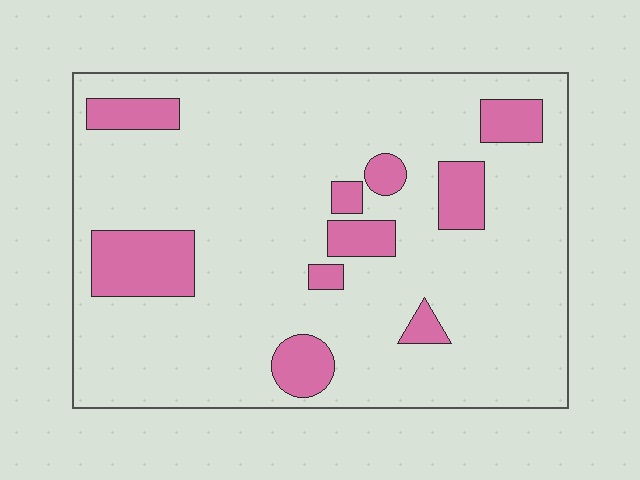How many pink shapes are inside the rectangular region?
10.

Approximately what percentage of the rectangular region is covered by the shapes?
Approximately 15%.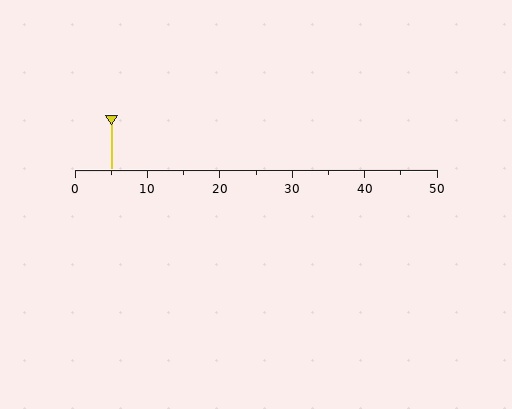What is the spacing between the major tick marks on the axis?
The major ticks are spaced 10 apart.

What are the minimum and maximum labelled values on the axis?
The axis runs from 0 to 50.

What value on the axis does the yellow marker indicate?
The marker indicates approximately 5.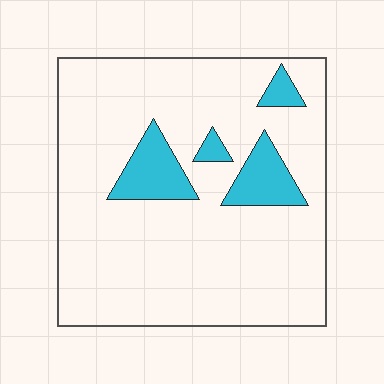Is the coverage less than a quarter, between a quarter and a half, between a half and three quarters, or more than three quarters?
Less than a quarter.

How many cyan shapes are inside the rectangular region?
4.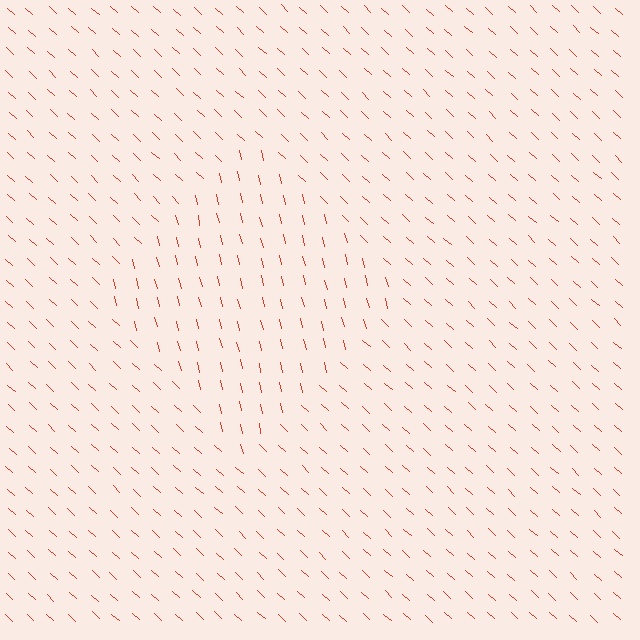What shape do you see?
I see a diamond.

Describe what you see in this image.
The image is filled with small red line segments. A diamond region in the image has lines oriented differently from the surrounding lines, creating a visible texture boundary.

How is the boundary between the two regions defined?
The boundary is defined purely by a change in line orientation (approximately 34 degrees difference). All lines are the same color and thickness.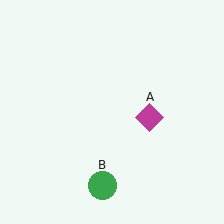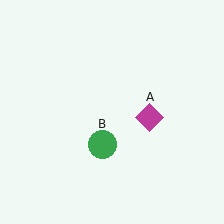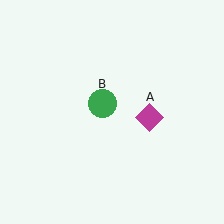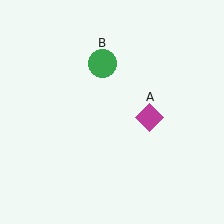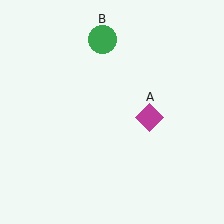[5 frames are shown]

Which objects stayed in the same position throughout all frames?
Magenta diamond (object A) remained stationary.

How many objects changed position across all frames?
1 object changed position: green circle (object B).